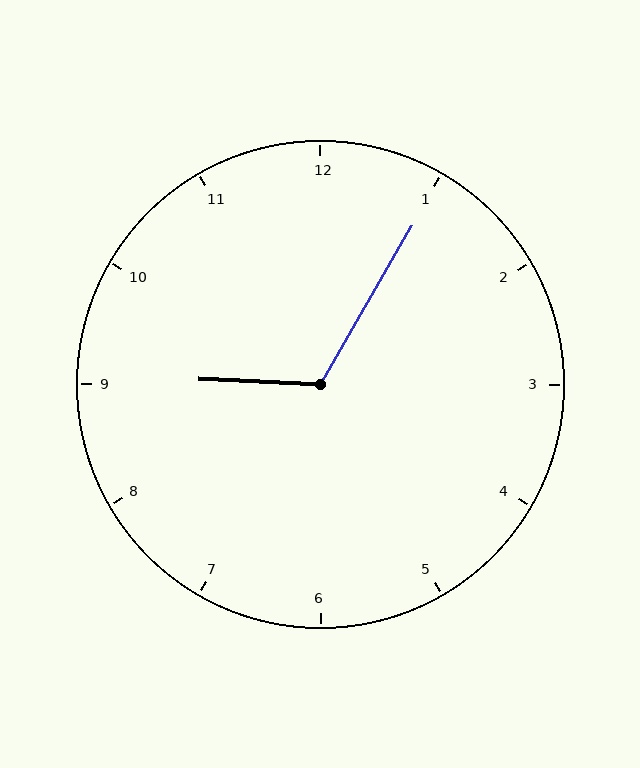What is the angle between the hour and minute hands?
Approximately 118 degrees.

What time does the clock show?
9:05.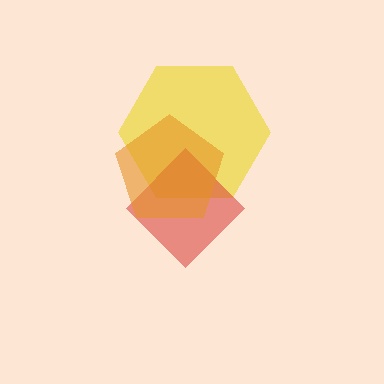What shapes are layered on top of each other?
The layered shapes are: a yellow hexagon, a red diamond, an orange pentagon.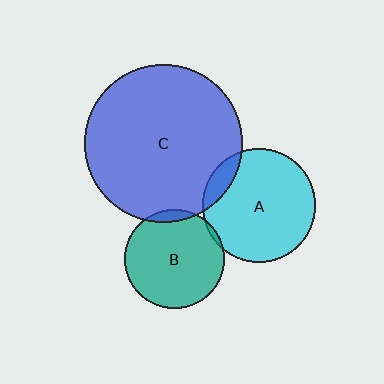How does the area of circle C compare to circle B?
Approximately 2.5 times.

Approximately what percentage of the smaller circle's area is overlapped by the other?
Approximately 5%.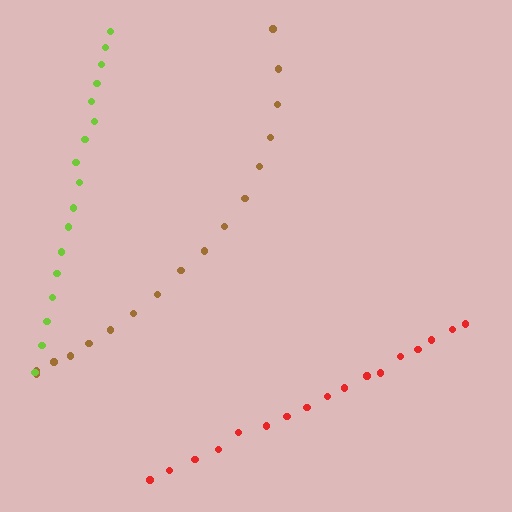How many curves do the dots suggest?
There are 3 distinct paths.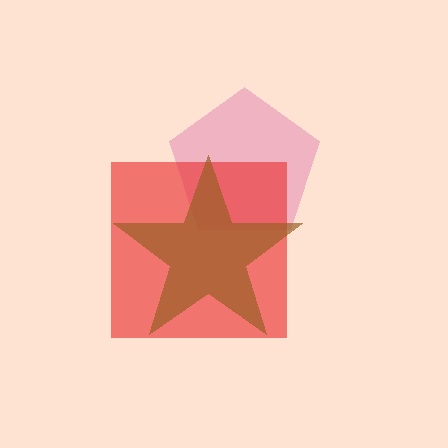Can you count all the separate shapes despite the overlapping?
Yes, there are 3 separate shapes.